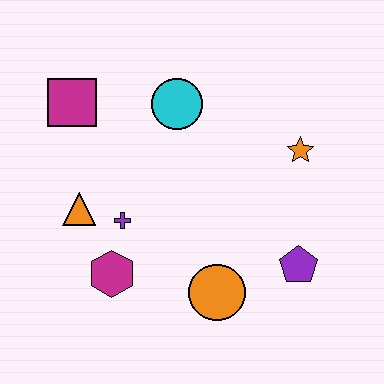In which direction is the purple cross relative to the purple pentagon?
The purple cross is to the left of the purple pentagon.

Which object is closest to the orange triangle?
The purple cross is closest to the orange triangle.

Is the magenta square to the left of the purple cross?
Yes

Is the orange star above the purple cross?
Yes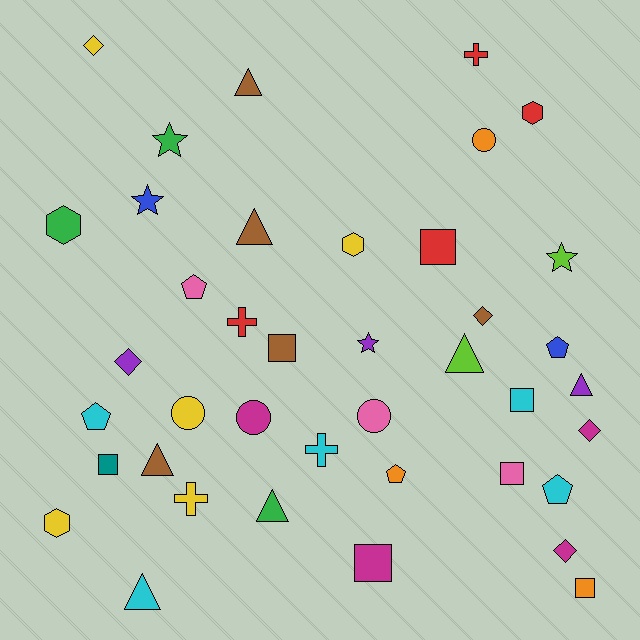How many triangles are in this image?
There are 7 triangles.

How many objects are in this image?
There are 40 objects.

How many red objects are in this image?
There are 4 red objects.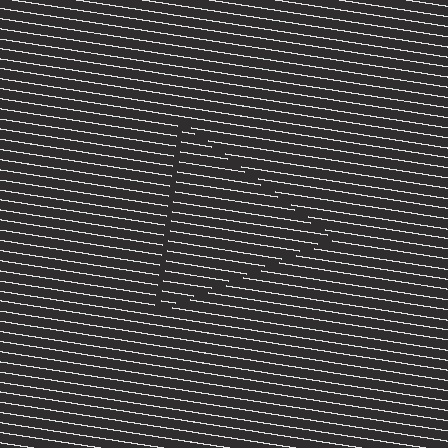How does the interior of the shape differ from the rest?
The interior of the shape contains the same grating, shifted by half a period — the contour is defined by the phase discontinuity where line-ends from the inner and outer gratings abut.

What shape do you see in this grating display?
An illusory triangle. The interior of the shape contains the same grating, shifted by half a period — the contour is defined by the phase discontinuity where line-ends from the inner and outer gratings abut.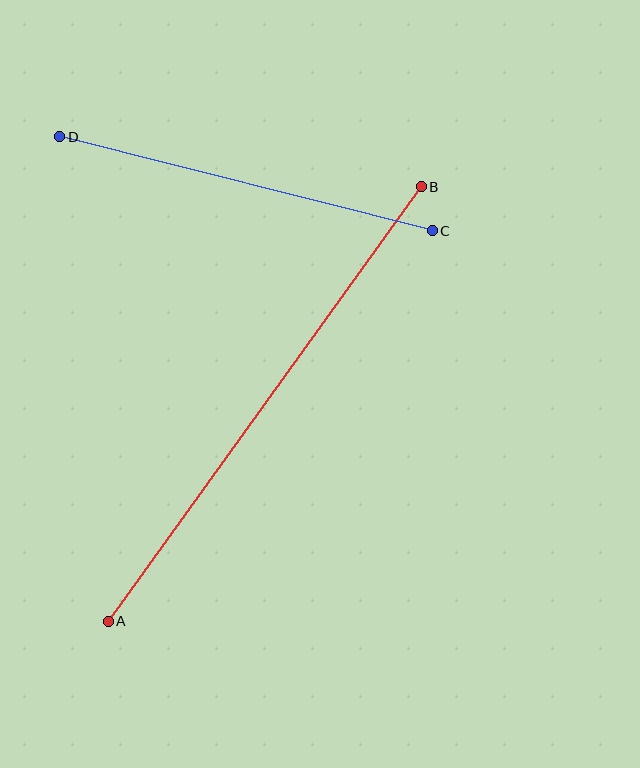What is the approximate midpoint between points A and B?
The midpoint is at approximately (265, 404) pixels.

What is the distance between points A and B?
The distance is approximately 536 pixels.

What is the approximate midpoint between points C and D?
The midpoint is at approximately (246, 184) pixels.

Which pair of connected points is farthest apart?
Points A and B are farthest apart.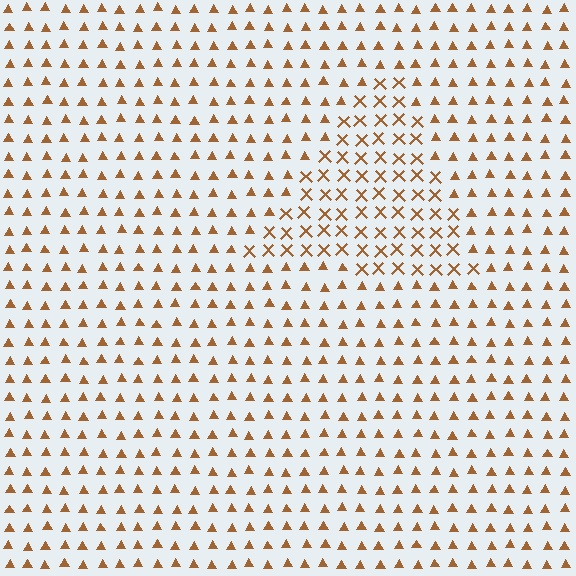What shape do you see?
I see a triangle.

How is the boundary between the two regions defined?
The boundary is defined by a change in element shape: X marks inside vs. triangles outside. All elements share the same color and spacing.